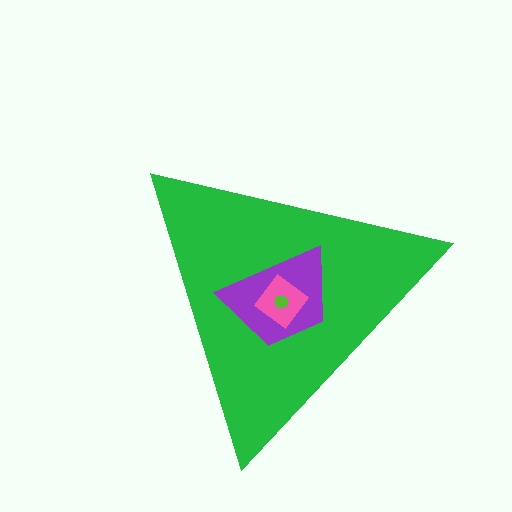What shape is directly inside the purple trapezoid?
The pink diamond.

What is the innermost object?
The lime hexagon.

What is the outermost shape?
The green triangle.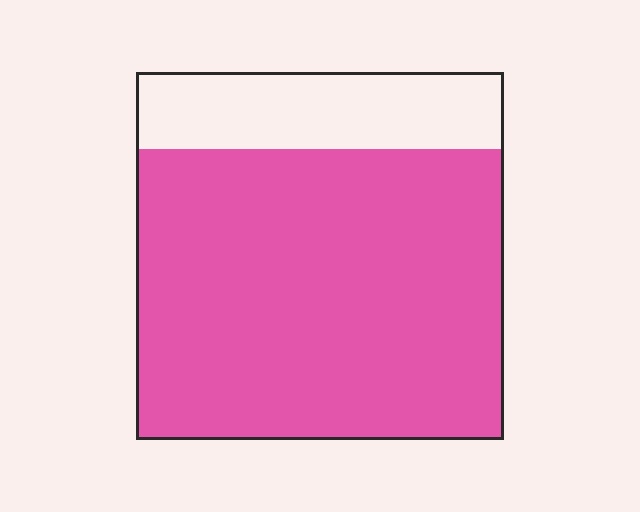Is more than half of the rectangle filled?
Yes.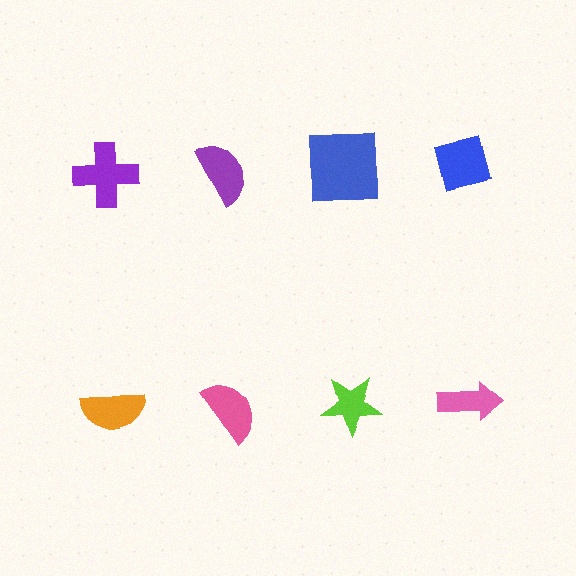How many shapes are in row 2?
4 shapes.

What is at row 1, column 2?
A purple semicircle.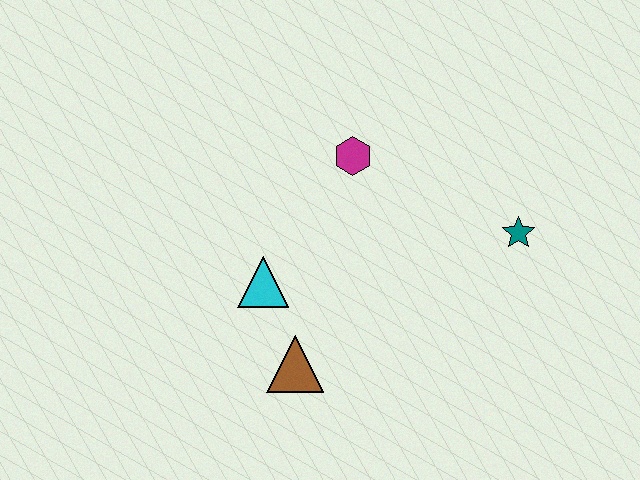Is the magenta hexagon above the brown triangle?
Yes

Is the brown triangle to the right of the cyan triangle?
Yes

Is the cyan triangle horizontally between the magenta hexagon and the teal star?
No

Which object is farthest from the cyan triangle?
The teal star is farthest from the cyan triangle.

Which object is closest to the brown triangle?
The cyan triangle is closest to the brown triangle.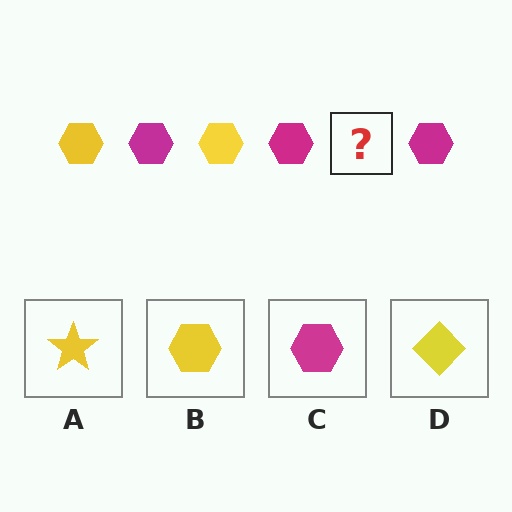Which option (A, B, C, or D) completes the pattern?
B.